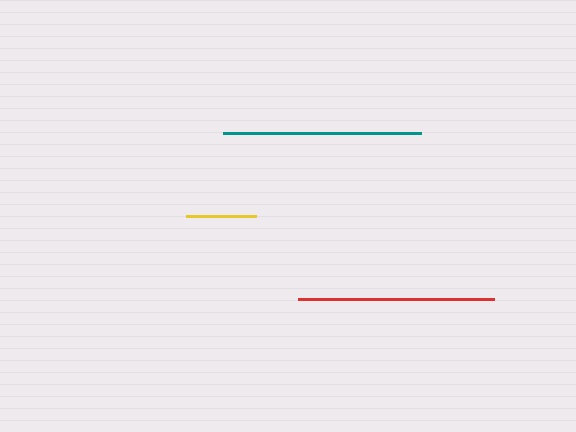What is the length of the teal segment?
The teal segment is approximately 198 pixels long.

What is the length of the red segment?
The red segment is approximately 196 pixels long.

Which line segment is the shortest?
The yellow line is the shortest at approximately 70 pixels.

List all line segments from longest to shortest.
From longest to shortest: teal, red, yellow.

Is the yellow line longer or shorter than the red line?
The red line is longer than the yellow line.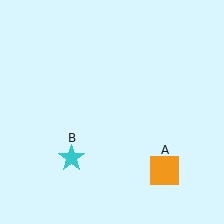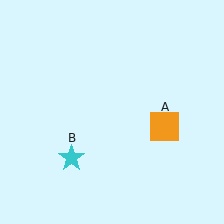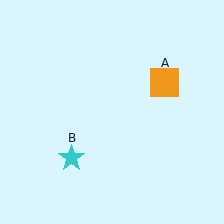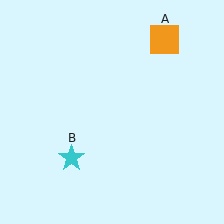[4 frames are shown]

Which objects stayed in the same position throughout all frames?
Cyan star (object B) remained stationary.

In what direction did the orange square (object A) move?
The orange square (object A) moved up.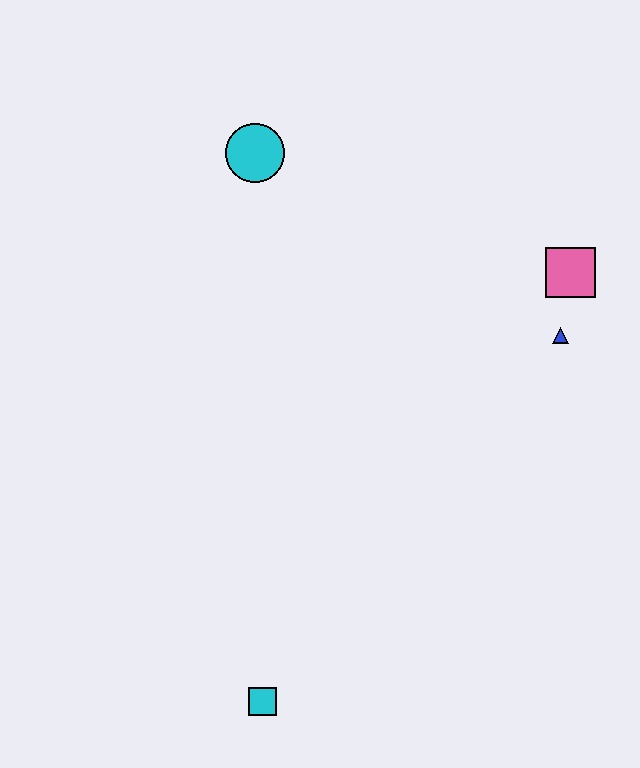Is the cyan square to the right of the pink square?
No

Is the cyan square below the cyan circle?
Yes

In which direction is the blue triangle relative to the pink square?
The blue triangle is below the pink square.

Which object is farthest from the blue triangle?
The cyan square is farthest from the blue triangle.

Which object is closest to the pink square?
The blue triangle is closest to the pink square.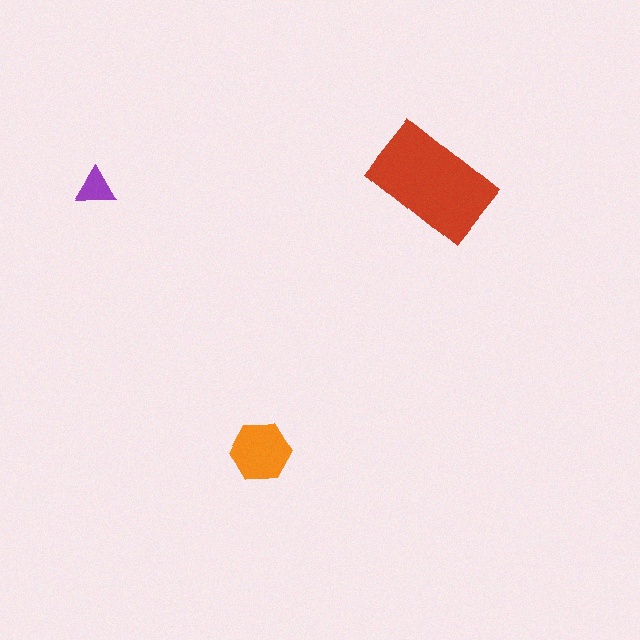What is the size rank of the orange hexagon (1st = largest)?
2nd.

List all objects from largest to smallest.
The red rectangle, the orange hexagon, the purple triangle.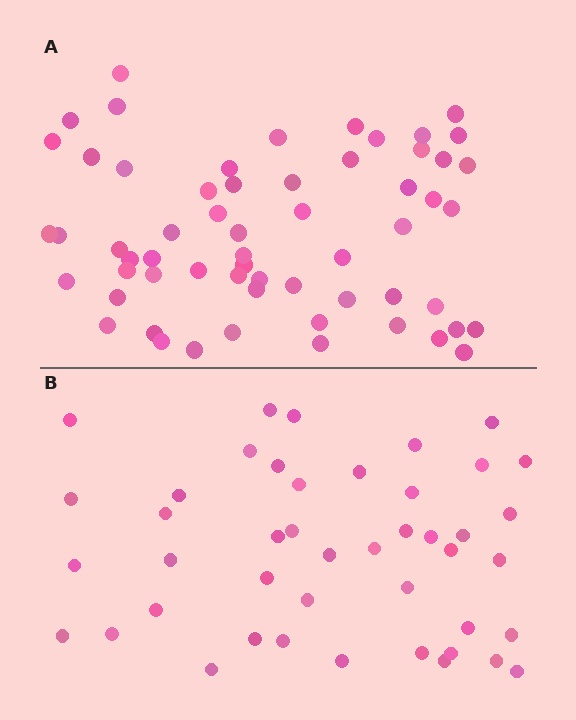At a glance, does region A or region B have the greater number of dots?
Region A (the top region) has more dots.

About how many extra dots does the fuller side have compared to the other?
Region A has approximately 15 more dots than region B.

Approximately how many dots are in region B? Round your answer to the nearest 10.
About 40 dots. (The exact count is 44, which rounds to 40.)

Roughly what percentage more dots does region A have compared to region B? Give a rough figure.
About 35% more.